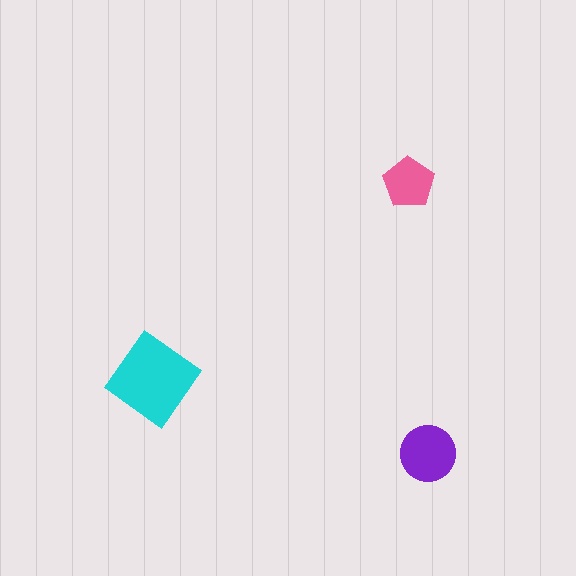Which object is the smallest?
The pink pentagon.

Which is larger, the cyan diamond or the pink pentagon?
The cyan diamond.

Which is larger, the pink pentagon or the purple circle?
The purple circle.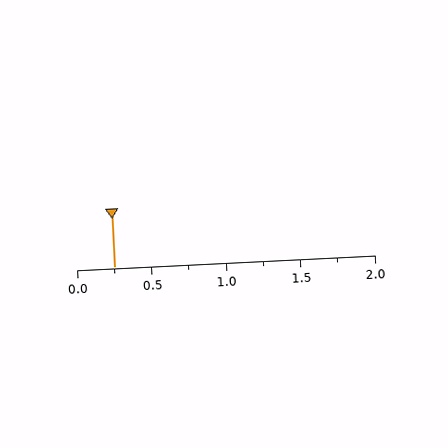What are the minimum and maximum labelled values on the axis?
The axis runs from 0.0 to 2.0.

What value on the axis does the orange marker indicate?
The marker indicates approximately 0.25.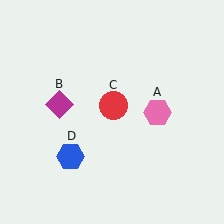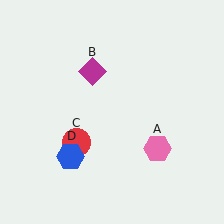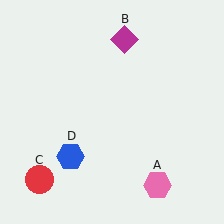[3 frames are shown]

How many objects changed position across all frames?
3 objects changed position: pink hexagon (object A), magenta diamond (object B), red circle (object C).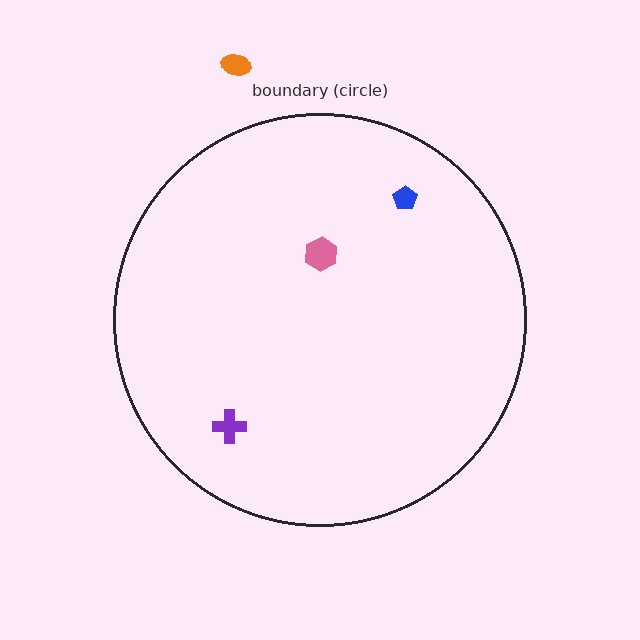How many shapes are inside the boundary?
3 inside, 1 outside.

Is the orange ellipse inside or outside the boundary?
Outside.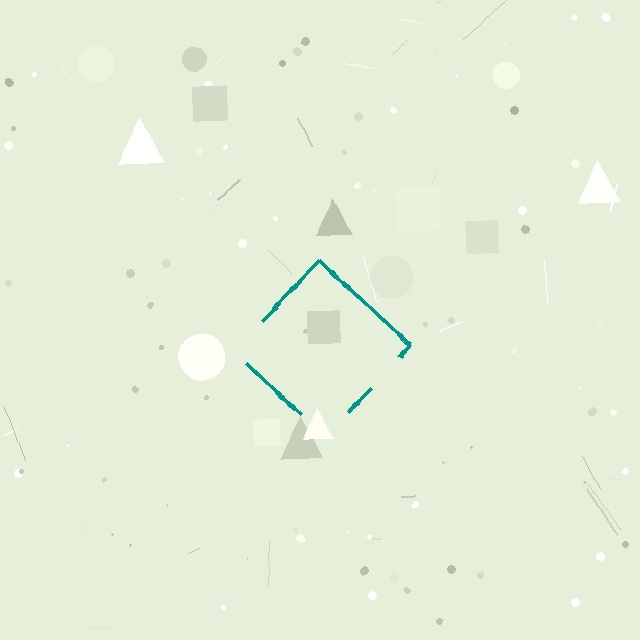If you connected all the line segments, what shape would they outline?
They would outline a diamond.